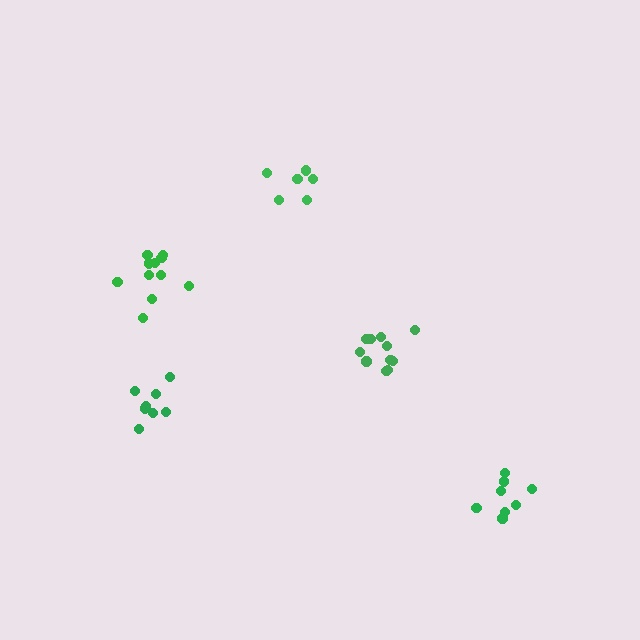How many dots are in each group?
Group 1: 11 dots, Group 2: 6 dots, Group 3: 8 dots, Group 4: 11 dots, Group 5: 8 dots (44 total).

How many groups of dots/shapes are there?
There are 5 groups.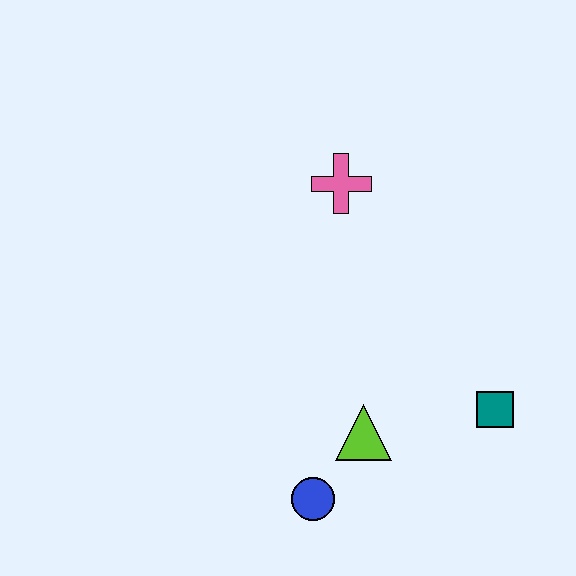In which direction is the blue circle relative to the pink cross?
The blue circle is below the pink cross.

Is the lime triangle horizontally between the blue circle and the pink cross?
No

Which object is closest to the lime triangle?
The blue circle is closest to the lime triangle.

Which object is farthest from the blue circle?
The pink cross is farthest from the blue circle.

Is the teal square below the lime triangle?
No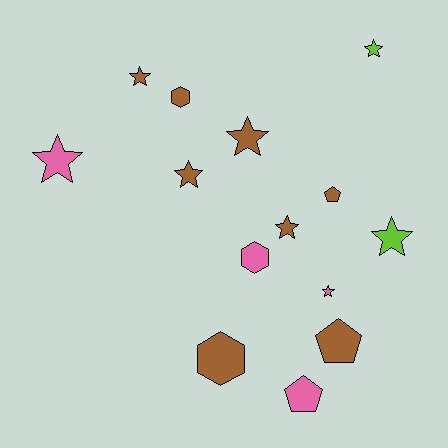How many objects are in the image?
There are 14 objects.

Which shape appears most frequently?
Star, with 8 objects.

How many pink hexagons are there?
There is 1 pink hexagon.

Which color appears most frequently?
Brown, with 8 objects.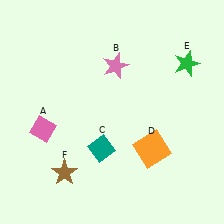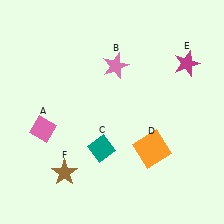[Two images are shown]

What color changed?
The star (E) changed from green in Image 1 to magenta in Image 2.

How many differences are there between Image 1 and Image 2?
There is 1 difference between the two images.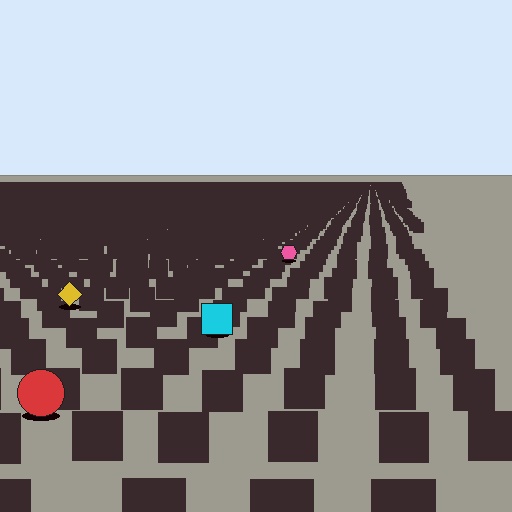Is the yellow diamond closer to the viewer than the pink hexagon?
Yes. The yellow diamond is closer — you can tell from the texture gradient: the ground texture is coarser near it.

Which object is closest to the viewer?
The red circle is closest. The texture marks near it are larger and more spread out.